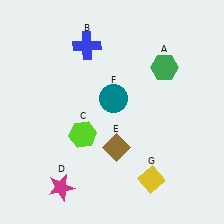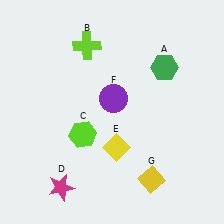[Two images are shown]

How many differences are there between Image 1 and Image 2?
There are 3 differences between the two images.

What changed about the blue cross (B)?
In Image 1, B is blue. In Image 2, it changed to lime.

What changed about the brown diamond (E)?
In Image 1, E is brown. In Image 2, it changed to yellow.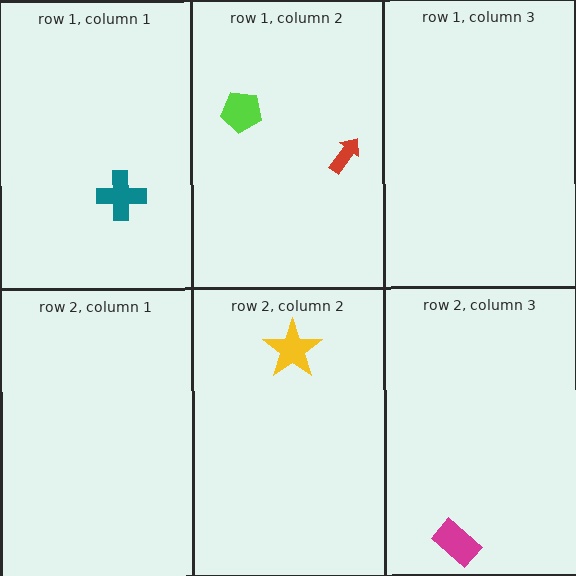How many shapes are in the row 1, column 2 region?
2.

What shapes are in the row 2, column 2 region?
The yellow star.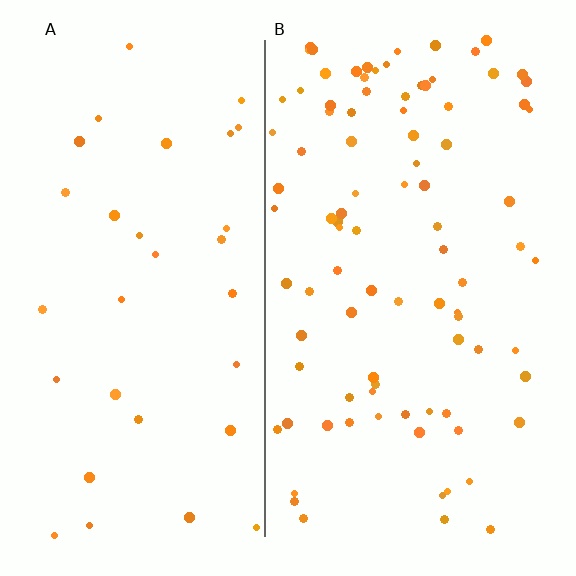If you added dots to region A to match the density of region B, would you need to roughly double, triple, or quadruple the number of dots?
Approximately triple.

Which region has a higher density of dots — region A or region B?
B (the right).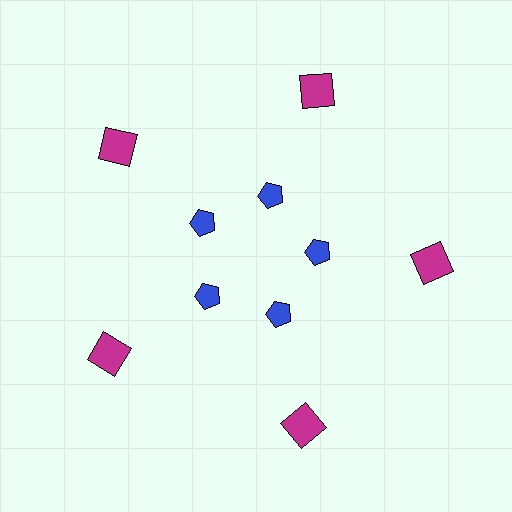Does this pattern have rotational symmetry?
Yes, this pattern has 5-fold rotational symmetry. It looks the same after rotating 72 degrees around the center.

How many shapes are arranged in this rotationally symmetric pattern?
There are 10 shapes, arranged in 5 groups of 2.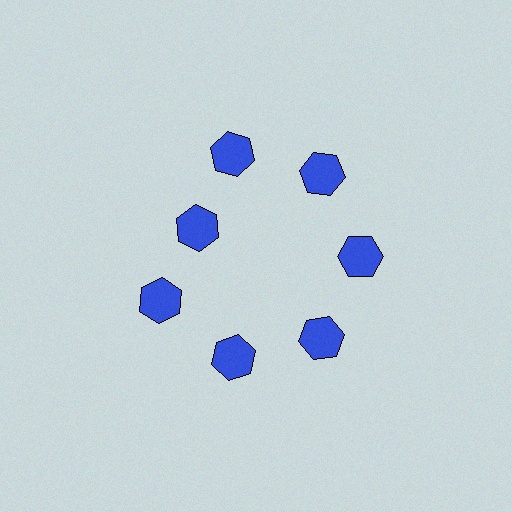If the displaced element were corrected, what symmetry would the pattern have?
It would have 7-fold rotational symmetry — the pattern would map onto itself every 51 degrees.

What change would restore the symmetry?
The symmetry would be restored by moving it outward, back onto the ring so that all 7 hexagons sit at equal angles and equal distance from the center.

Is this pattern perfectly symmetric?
No. The 7 blue hexagons are arranged in a ring, but one element near the 10 o'clock position is pulled inward toward the center, breaking the 7-fold rotational symmetry.